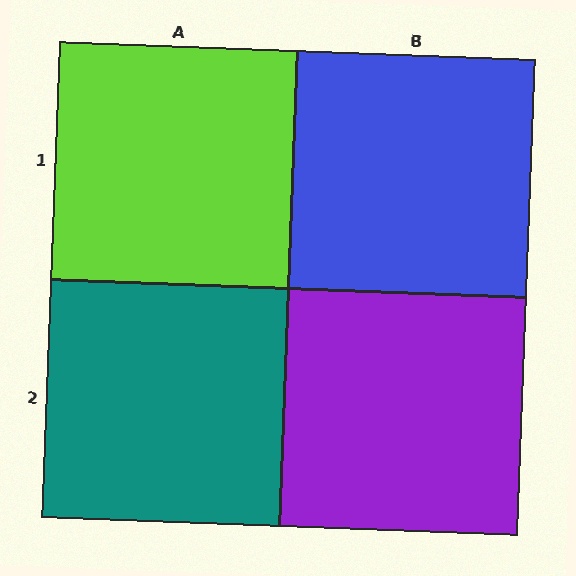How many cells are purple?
1 cell is purple.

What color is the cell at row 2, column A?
Teal.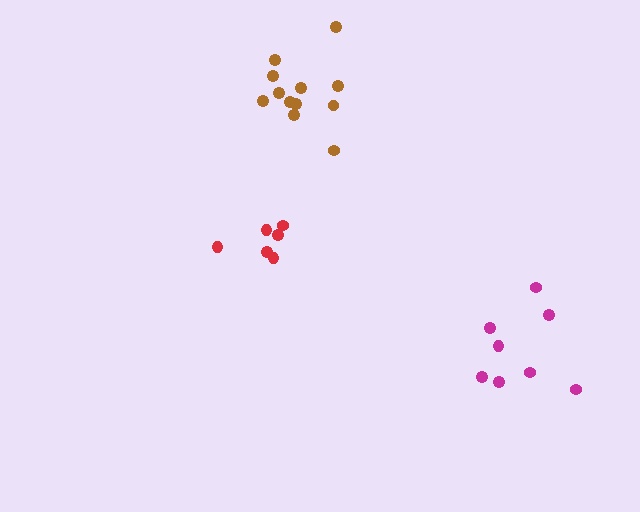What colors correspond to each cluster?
The clusters are colored: brown, red, magenta.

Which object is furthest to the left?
The red cluster is leftmost.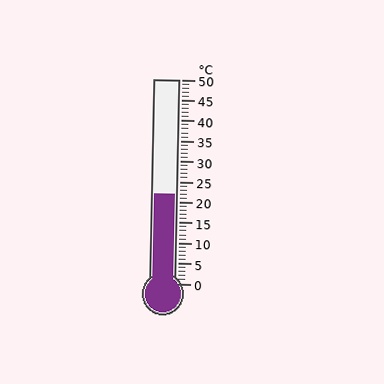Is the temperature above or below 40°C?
The temperature is below 40°C.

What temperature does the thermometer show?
The thermometer shows approximately 22°C.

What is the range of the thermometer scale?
The thermometer scale ranges from 0°C to 50°C.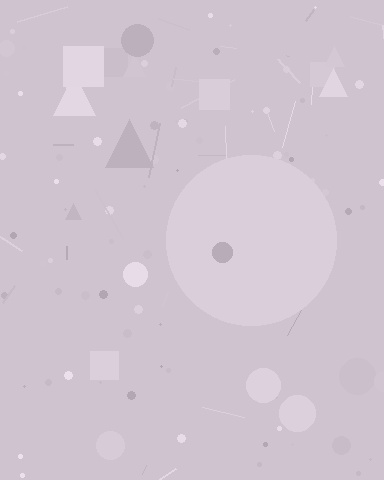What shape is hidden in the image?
A circle is hidden in the image.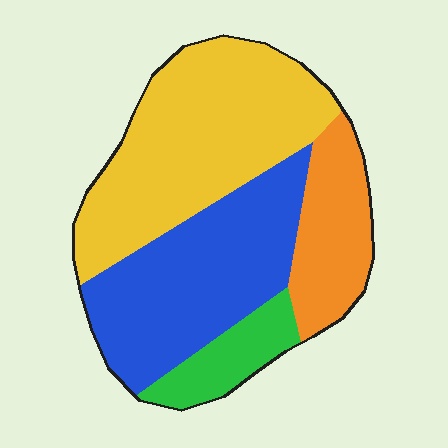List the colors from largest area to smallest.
From largest to smallest: yellow, blue, orange, green.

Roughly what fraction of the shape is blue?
Blue covers 34% of the shape.